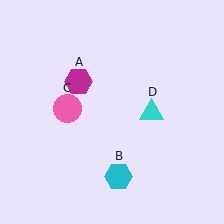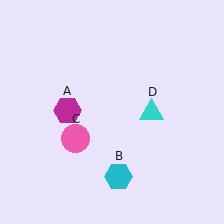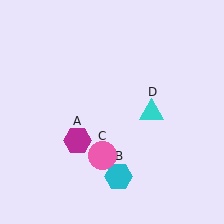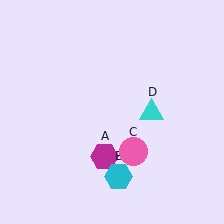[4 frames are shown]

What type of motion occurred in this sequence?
The magenta hexagon (object A), pink circle (object C) rotated counterclockwise around the center of the scene.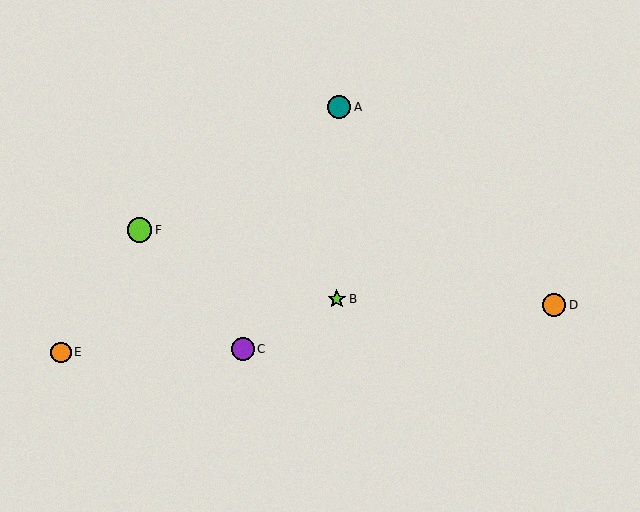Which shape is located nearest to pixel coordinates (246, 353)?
The purple circle (labeled C) at (243, 349) is nearest to that location.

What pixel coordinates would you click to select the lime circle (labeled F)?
Click at (139, 230) to select the lime circle F.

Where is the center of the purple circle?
The center of the purple circle is at (243, 349).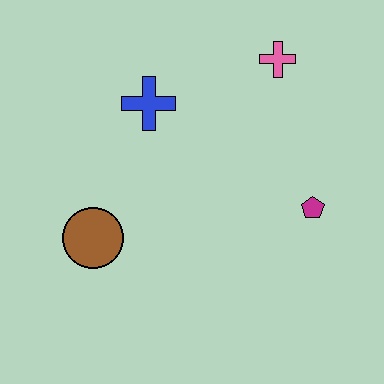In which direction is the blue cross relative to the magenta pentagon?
The blue cross is to the left of the magenta pentagon.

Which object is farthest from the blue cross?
The magenta pentagon is farthest from the blue cross.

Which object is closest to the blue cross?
The pink cross is closest to the blue cross.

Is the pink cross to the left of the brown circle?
No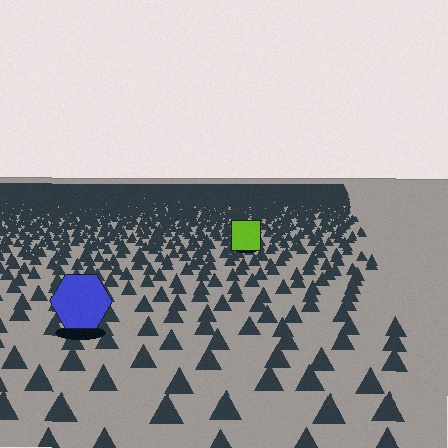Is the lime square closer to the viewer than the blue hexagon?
No. The blue hexagon is closer — you can tell from the texture gradient: the ground texture is coarser near it.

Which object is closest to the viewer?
The blue hexagon is closest. The texture marks near it are larger and more spread out.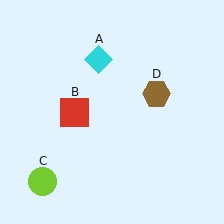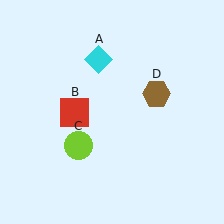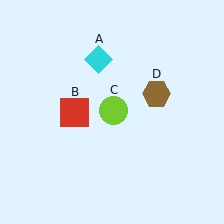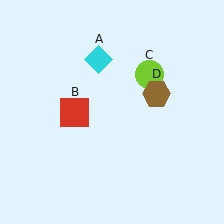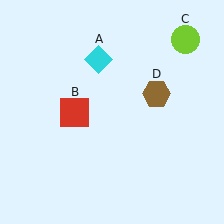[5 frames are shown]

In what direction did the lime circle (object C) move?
The lime circle (object C) moved up and to the right.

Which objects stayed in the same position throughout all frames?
Cyan diamond (object A) and red square (object B) and brown hexagon (object D) remained stationary.